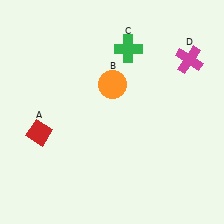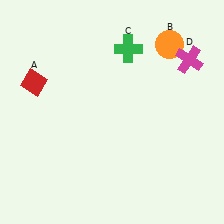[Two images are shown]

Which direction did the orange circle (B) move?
The orange circle (B) moved right.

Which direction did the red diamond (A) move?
The red diamond (A) moved up.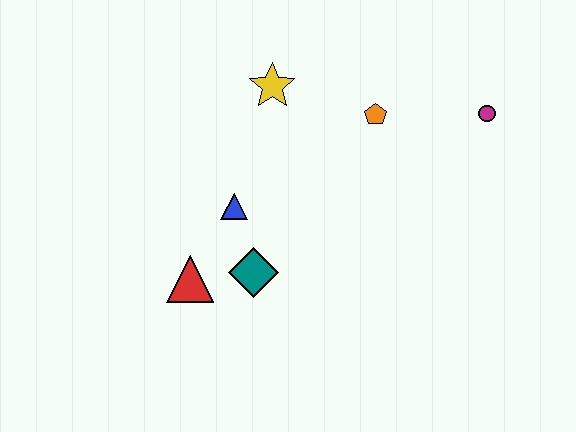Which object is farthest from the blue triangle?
The magenta circle is farthest from the blue triangle.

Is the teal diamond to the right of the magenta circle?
No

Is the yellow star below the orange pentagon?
No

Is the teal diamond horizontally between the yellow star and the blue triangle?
Yes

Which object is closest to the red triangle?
The teal diamond is closest to the red triangle.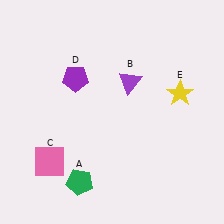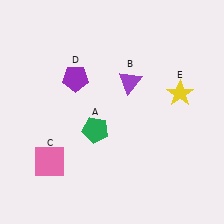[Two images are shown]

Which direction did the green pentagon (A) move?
The green pentagon (A) moved up.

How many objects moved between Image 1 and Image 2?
1 object moved between the two images.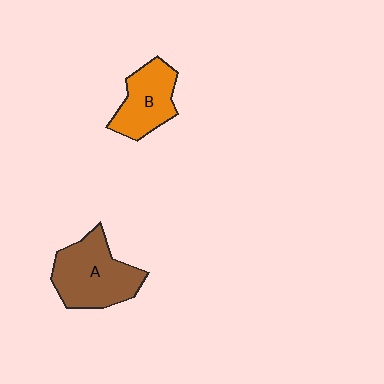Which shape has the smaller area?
Shape B (orange).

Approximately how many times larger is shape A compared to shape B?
Approximately 1.4 times.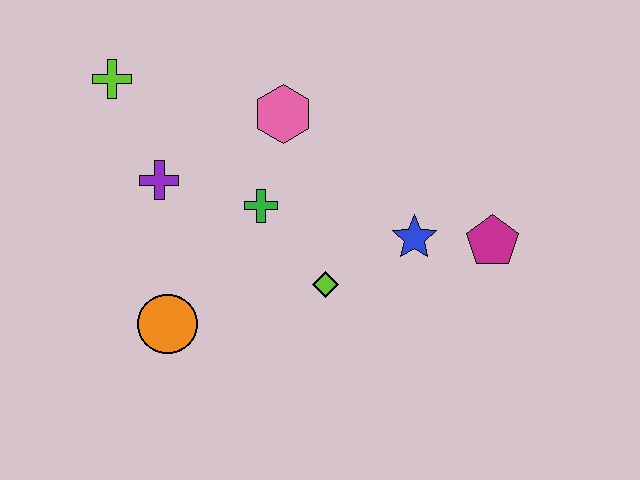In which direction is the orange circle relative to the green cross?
The orange circle is below the green cross.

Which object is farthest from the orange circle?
The magenta pentagon is farthest from the orange circle.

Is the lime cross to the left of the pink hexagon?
Yes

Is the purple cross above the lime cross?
No